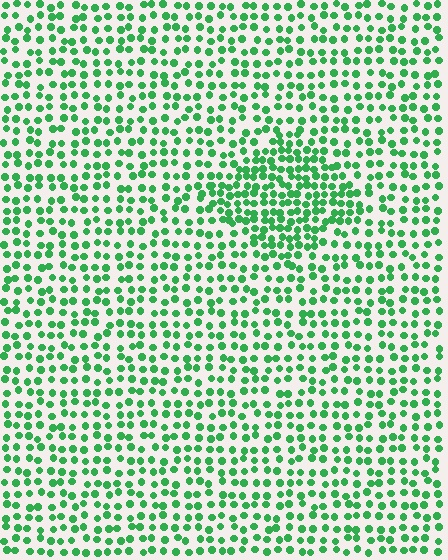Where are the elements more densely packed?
The elements are more densely packed inside the diamond boundary.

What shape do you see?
I see a diamond.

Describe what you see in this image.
The image contains small green elements arranged at two different densities. A diamond-shaped region is visible where the elements are more densely packed than the surrounding area.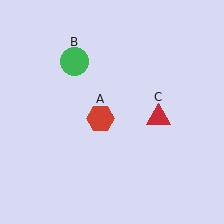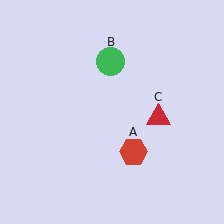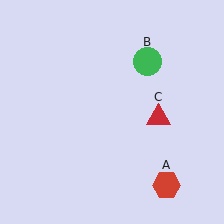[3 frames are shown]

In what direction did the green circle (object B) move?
The green circle (object B) moved right.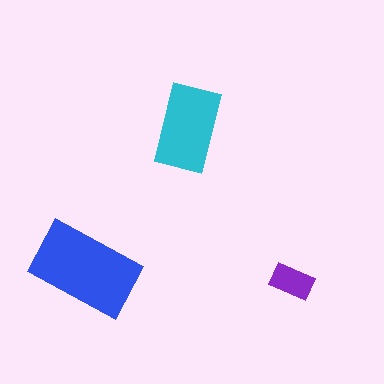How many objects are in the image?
There are 3 objects in the image.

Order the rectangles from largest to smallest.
the blue one, the cyan one, the purple one.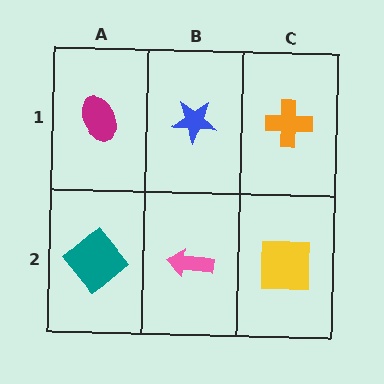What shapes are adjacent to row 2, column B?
A blue star (row 1, column B), a teal diamond (row 2, column A), a yellow square (row 2, column C).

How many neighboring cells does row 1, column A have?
2.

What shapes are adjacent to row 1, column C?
A yellow square (row 2, column C), a blue star (row 1, column B).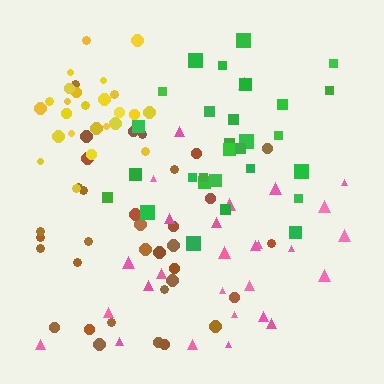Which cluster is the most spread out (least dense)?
Pink.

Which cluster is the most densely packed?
Yellow.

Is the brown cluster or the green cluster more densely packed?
Green.